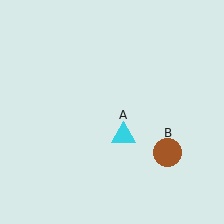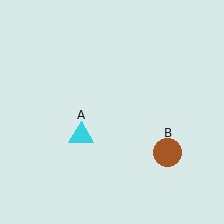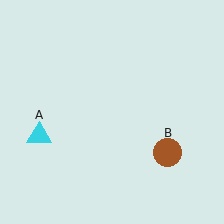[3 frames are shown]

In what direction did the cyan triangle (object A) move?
The cyan triangle (object A) moved left.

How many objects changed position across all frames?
1 object changed position: cyan triangle (object A).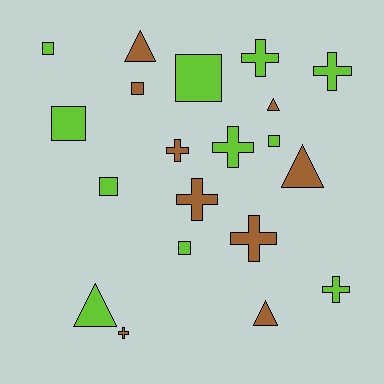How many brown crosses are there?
There are 4 brown crosses.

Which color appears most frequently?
Lime, with 11 objects.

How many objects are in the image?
There are 20 objects.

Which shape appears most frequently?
Cross, with 8 objects.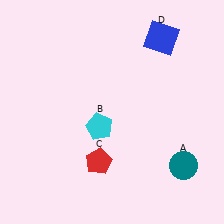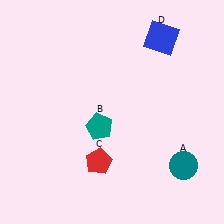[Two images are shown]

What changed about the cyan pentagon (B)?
In Image 1, B is cyan. In Image 2, it changed to teal.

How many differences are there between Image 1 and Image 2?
There is 1 difference between the two images.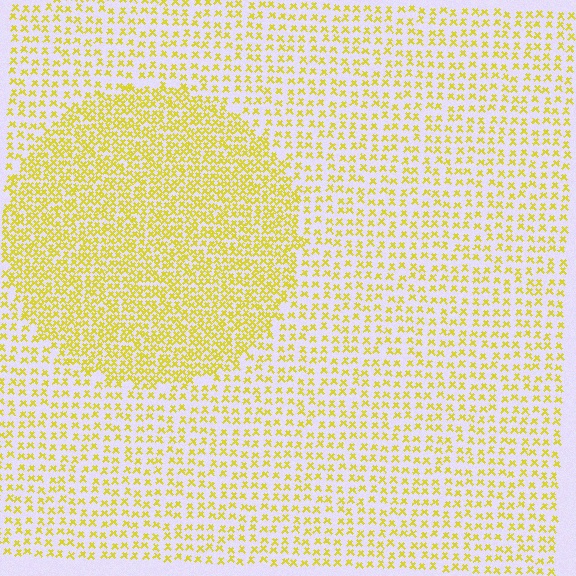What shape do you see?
I see a circle.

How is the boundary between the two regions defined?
The boundary is defined by a change in element density (approximately 2.0x ratio). All elements are the same color, size, and shape.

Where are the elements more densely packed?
The elements are more densely packed inside the circle boundary.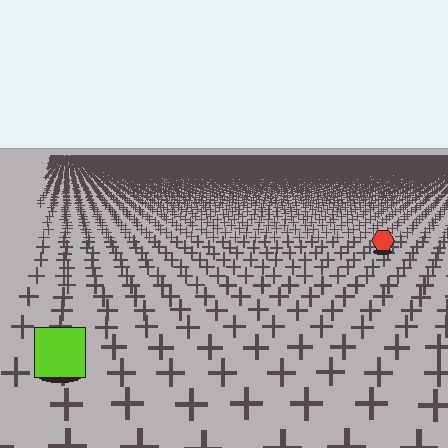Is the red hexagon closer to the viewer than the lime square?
No. The lime square is closer — you can tell from the texture gradient: the ground texture is coarser near it.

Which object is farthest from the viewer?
The red hexagon is farthest from the viewer. It appears smaller and the ground texture around it is denser.